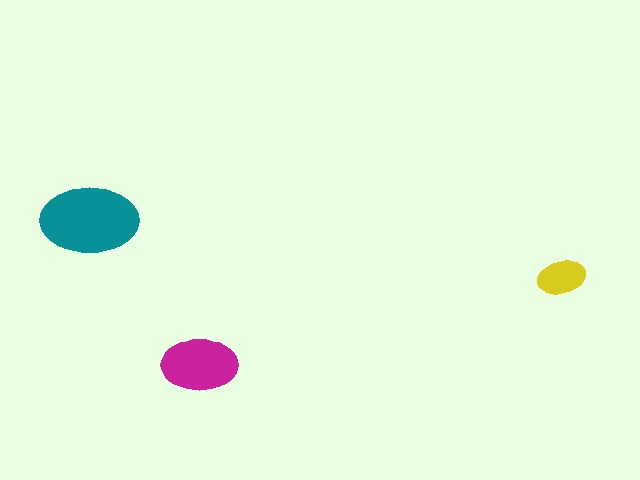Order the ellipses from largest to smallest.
the teal one, the magenta one, the yellow one.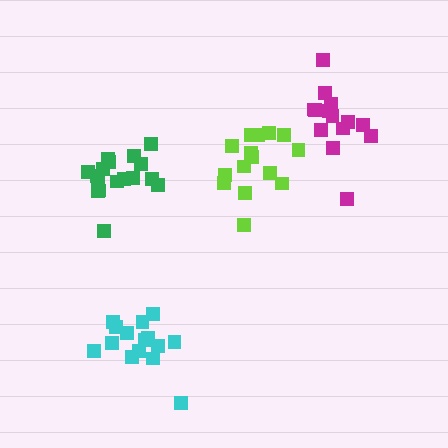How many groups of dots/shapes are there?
There are 4 groups.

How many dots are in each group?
Group 1: 15 dots, Group 2: 14 dots, Group 3: 17 dots, Group 4: 15 dots (61 total).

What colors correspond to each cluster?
The clusters are colored: lime, magenta, green, cyan.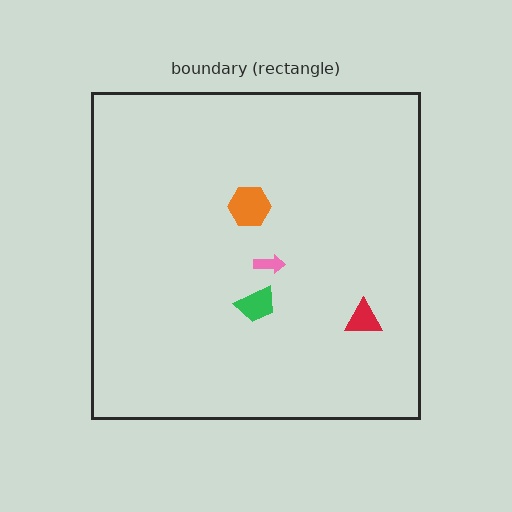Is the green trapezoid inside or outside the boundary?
Inside.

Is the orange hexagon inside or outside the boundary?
Inside.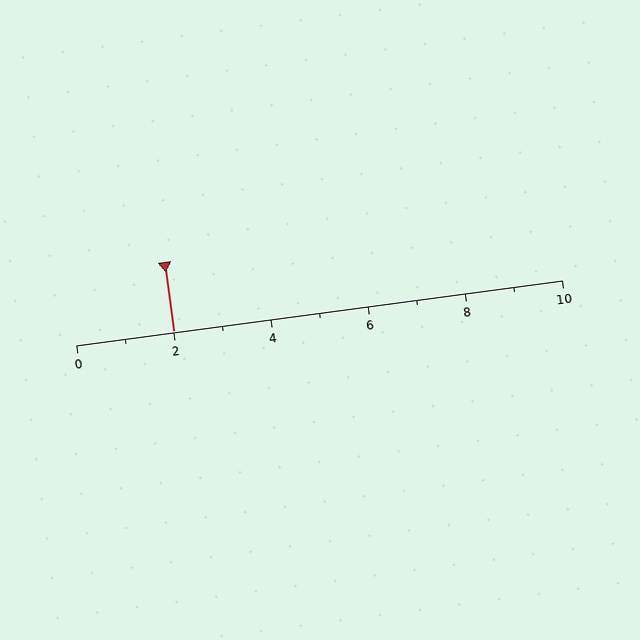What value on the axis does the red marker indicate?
The marker indicates approximately 2.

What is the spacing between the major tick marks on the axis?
The major ticks are spaced 2 apart.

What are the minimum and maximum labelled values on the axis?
The axis runs from 0 to 10.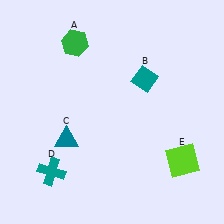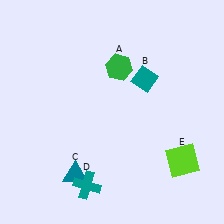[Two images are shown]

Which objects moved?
The objects that moved are: the green hexagon (A), the teal triangle (C), the teal cross (D).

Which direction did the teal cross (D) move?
The teal cross (D) moved right.